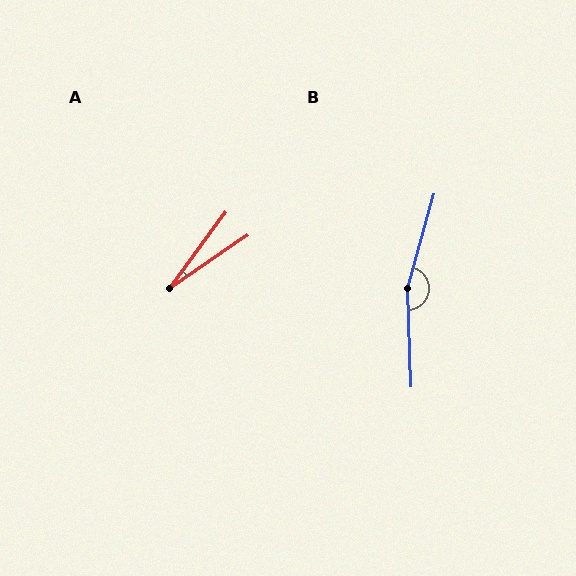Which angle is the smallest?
A, at approximately 19 degrees.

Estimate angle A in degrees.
Approximately 19 degrees.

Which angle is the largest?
B, at approximately 162 degrees.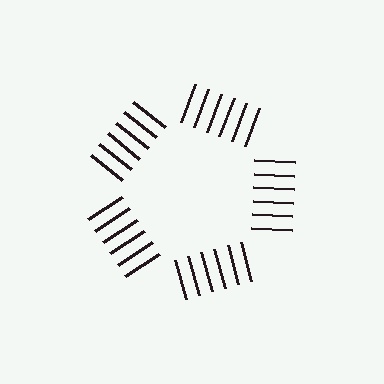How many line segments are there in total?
30 — 6 along each of the 5 edges.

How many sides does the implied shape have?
5 sides — the line-ends trace a pentagon.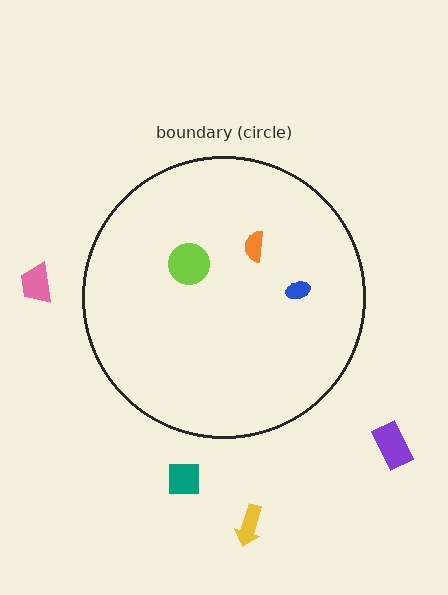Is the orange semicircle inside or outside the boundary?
Inside.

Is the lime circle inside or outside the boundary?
Inside.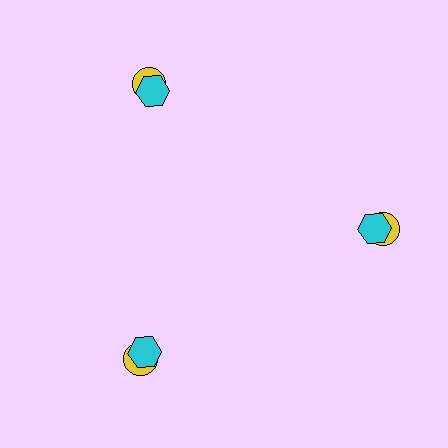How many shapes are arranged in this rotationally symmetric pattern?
There are 6 shapes, arranged in 3 groups of 2.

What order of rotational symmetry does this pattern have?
This pattern has 3-fold rotational symmetry.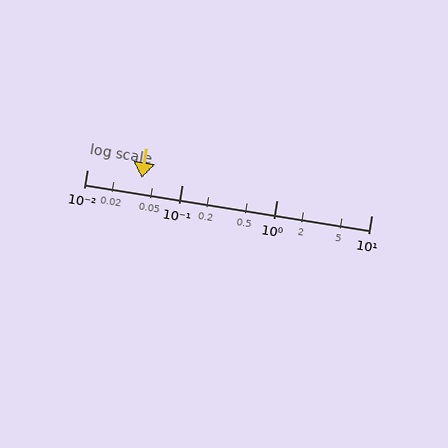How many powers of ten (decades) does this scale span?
The scale spans 3 decades, from 0.01 to 10.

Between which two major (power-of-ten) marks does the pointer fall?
The pointer is between 0.01 and 0.1.